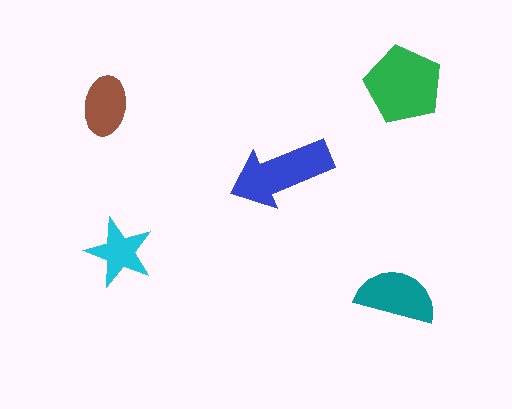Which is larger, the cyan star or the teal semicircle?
The teal semicircle.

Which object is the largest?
The green pentagon.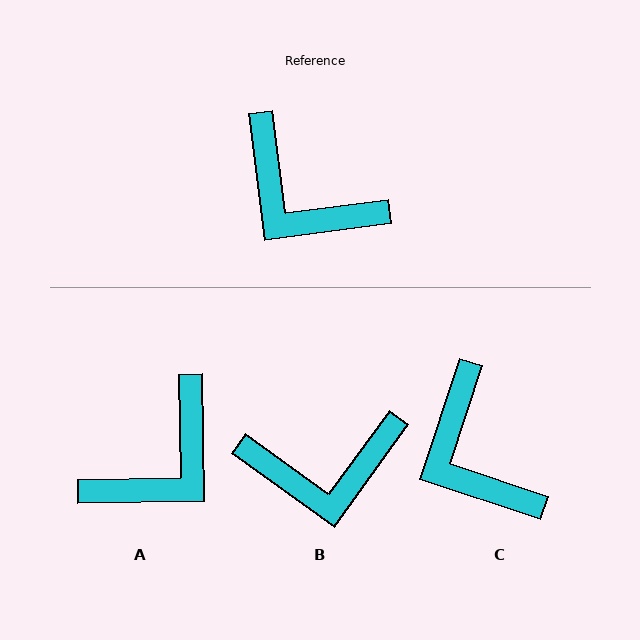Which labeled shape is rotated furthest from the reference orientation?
A, about 84 degrees away.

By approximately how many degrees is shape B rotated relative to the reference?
Approximately 47 degrees counter-clockwise.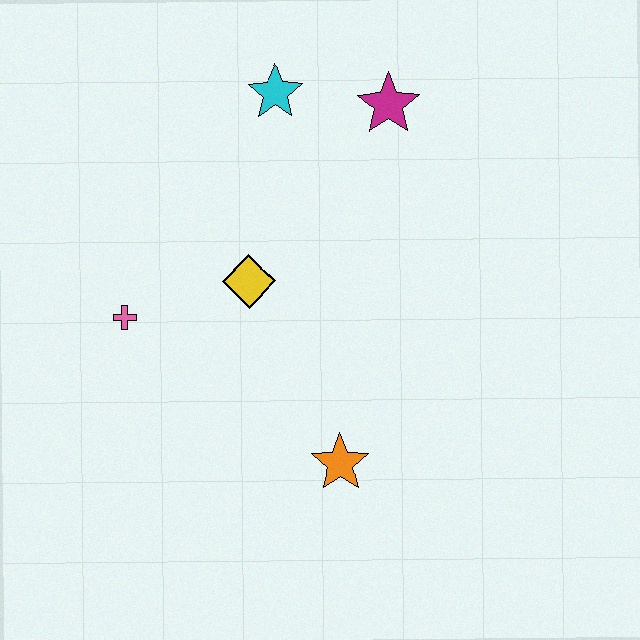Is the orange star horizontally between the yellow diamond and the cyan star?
No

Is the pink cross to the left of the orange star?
Yes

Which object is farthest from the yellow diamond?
The magenta star is farthest from the yellow diamond.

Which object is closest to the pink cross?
The yellow diamond is closest to the pink cross.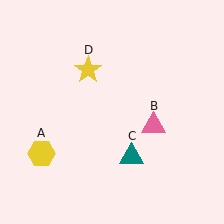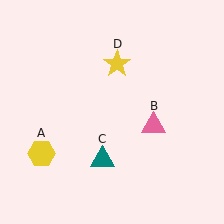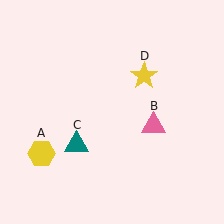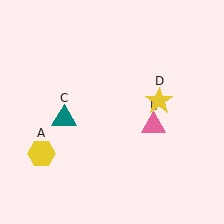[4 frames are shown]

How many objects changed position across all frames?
2 objects changed position: teal triangle (object C), yellow star (object D).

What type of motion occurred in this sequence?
The teal triangle (object C), yellow star (object D) rotated clockwise around the center of the scene.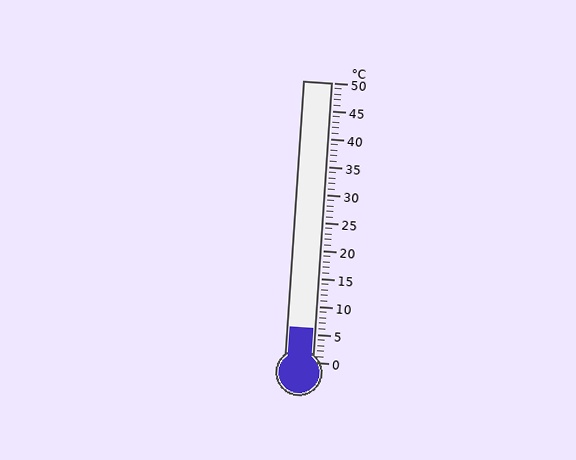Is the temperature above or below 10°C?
The temperature is below 10°C.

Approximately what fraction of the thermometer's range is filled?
The thermometer is filled to approximately 10% of its range.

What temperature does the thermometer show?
The thermometer shows approximately 6°C.